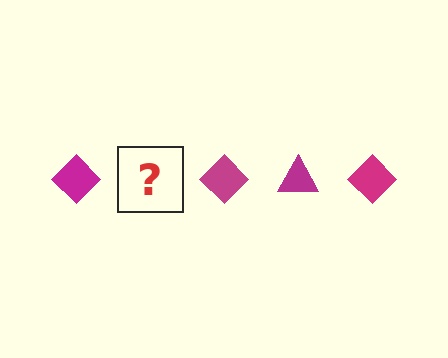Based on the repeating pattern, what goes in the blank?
The blank should be a magenta triangle.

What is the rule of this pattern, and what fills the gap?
The rule is that the pattern cycles through diamond, triangle shapes in magenta. The gap should be filled with a magenta triangle.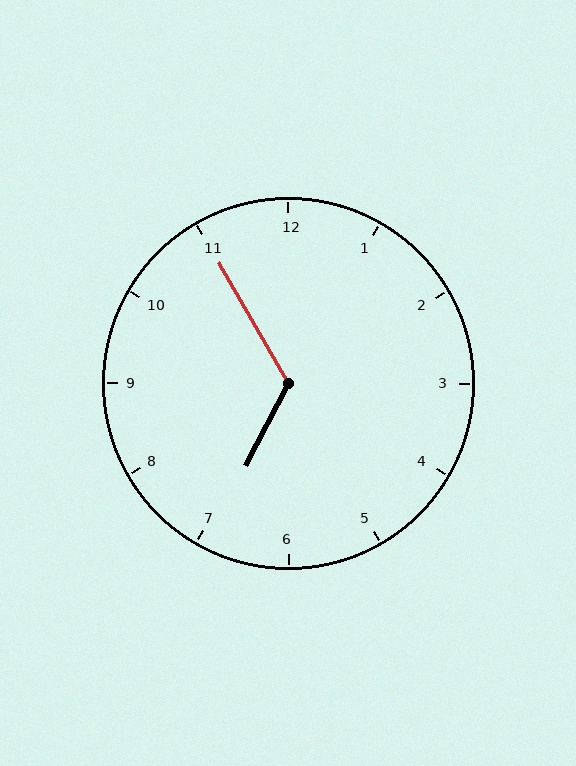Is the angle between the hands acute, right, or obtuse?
It is obtuse.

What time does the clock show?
6:55.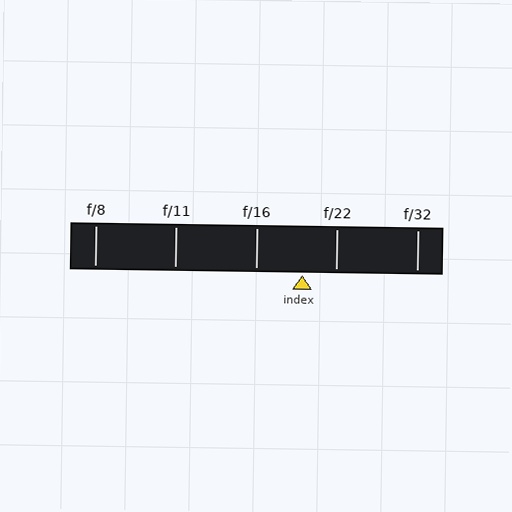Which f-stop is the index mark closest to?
The index mark is closest to f/22.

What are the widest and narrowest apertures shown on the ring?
The widest aperture shown is f/8 and the narrowest is f/32.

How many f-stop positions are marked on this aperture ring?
There are 5 f-stop positions marked.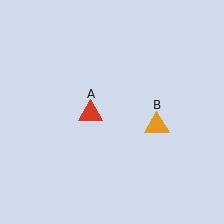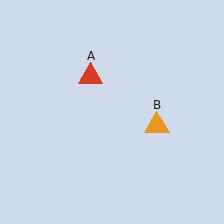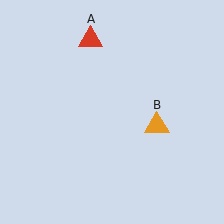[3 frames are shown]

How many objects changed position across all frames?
1 object changed position: red triangle (object A).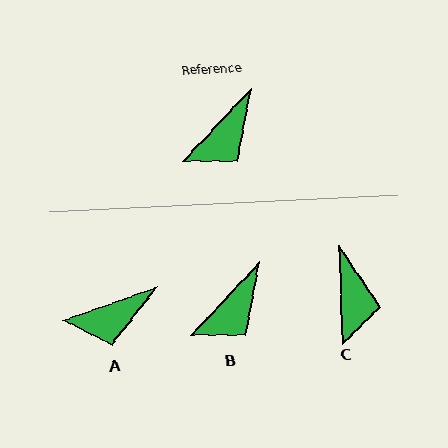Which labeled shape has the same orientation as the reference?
B.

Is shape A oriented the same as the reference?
No, it is off by about 27 degrees.